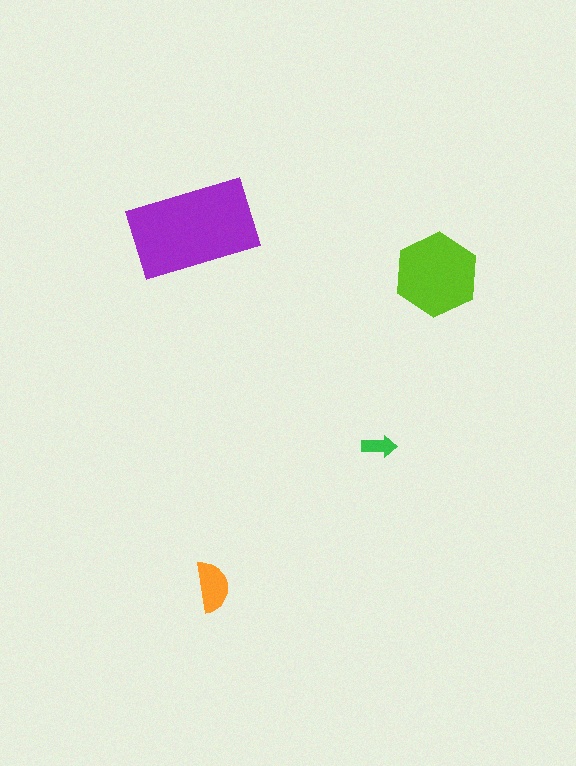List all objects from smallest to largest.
The green arrow, the orange semicircle, the lime hexagon, the purple rectangle.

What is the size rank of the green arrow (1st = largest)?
4th.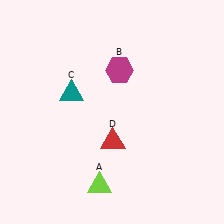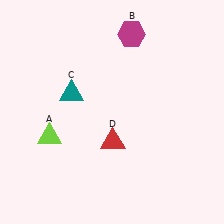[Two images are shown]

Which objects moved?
The objects that moved are: the lime triangle (A), the magenta hexagon (B).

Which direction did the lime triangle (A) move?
The lime triangle (A) moved left.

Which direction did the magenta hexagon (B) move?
The magenta hexagon (B) moved up.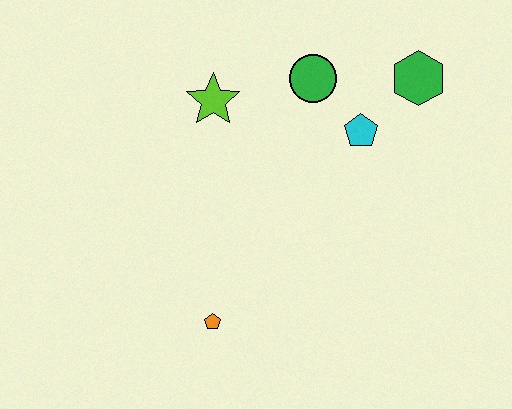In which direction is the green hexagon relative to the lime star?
The green hexagon is to the right of the lime star.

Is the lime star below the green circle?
Yes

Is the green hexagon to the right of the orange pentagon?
Yes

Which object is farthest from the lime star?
The orange pentagon is farthest from the lime star.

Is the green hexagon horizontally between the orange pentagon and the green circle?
No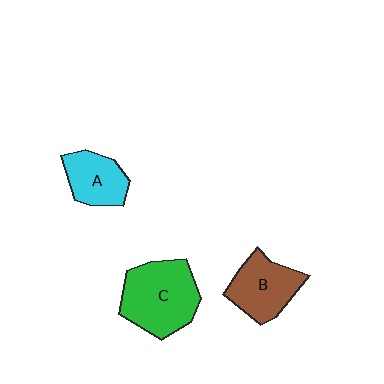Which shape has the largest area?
Shape C (green).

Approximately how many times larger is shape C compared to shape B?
Approximately 1.4 times.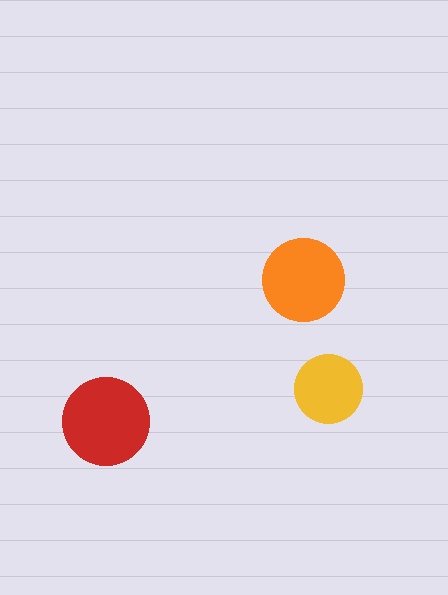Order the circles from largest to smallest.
the red one, the orange one, the yellow one.